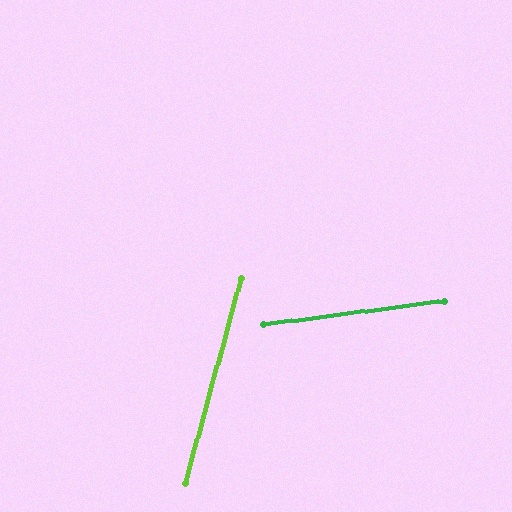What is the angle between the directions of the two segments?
Approximately 67 degrees.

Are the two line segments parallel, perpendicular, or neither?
Neither parallel nor perpendicular — they differ by about 67°.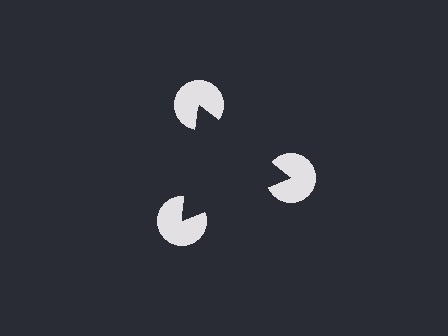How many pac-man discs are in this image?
There are 3 — one at each vertex of the illusory triangle.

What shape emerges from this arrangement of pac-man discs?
An illusory triangle — its edges are inferred from the aligned wedge cuts in the pac-man discs, not physically drawn.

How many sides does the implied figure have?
3 sides.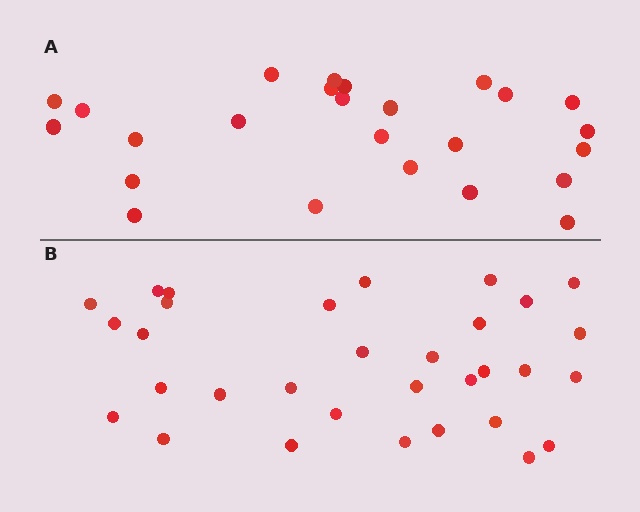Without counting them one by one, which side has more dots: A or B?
Region B (the bottom region) has more dots.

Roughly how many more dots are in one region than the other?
Region B has roughly 8 or so more dots than region A.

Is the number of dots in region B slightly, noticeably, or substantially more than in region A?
Region B has noticeably more, but not dramatically so. The ratio is roughly 1.3 to 1.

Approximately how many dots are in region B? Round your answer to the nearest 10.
About 30 dots. (The exact count is 32, which rounds to 30.)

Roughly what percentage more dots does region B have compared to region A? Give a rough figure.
About 30% more.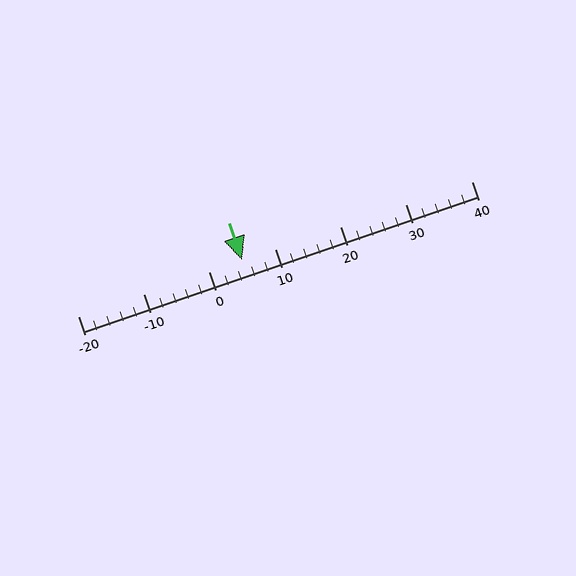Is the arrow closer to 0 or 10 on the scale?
The arrow is closer to 10.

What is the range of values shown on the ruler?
The ruler shows values from -20 to 40.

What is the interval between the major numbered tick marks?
The major tick marks are spaced 10 units apart.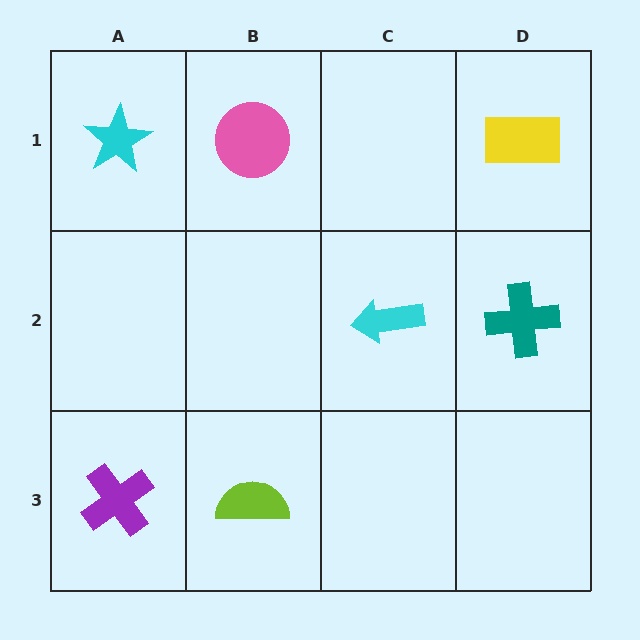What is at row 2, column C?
A cyan arrow.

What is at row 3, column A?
A purple cross.